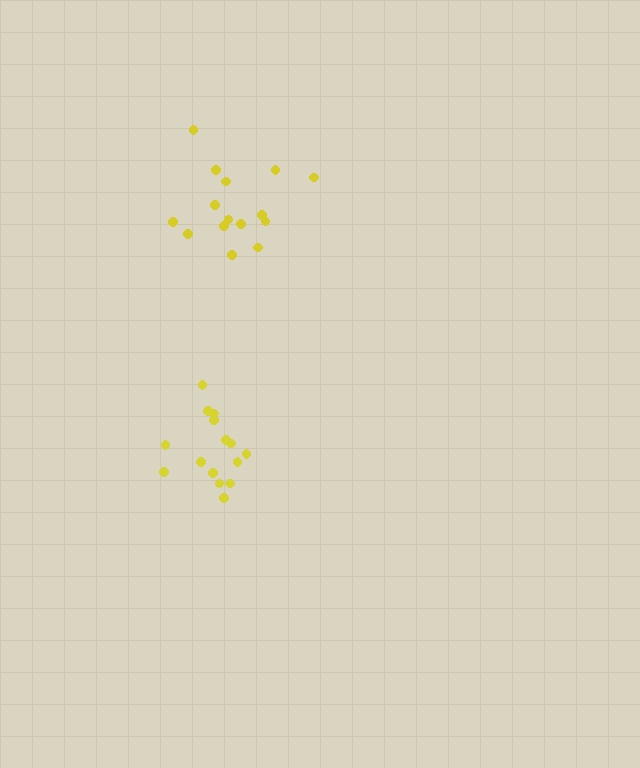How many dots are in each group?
Group 1: 15 dots, Group 2: 15 dots (30 total).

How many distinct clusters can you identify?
There are 2 distinct clusters.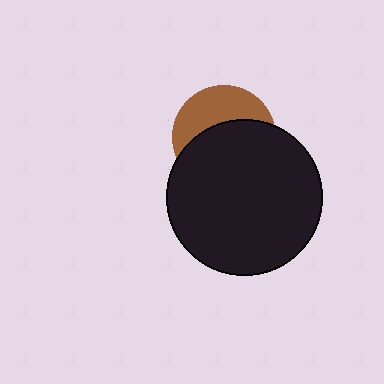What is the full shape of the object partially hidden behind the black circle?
The partially hidden object is a brown circle.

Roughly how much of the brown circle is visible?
A small part of it is visible (roughly 40%).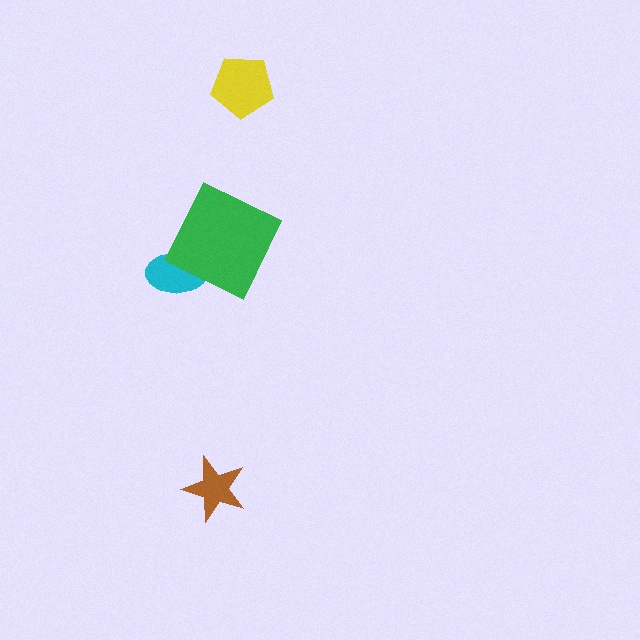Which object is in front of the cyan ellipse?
The green square is in front of the cyan ellipse.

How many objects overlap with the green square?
1 object overlaps with the green square.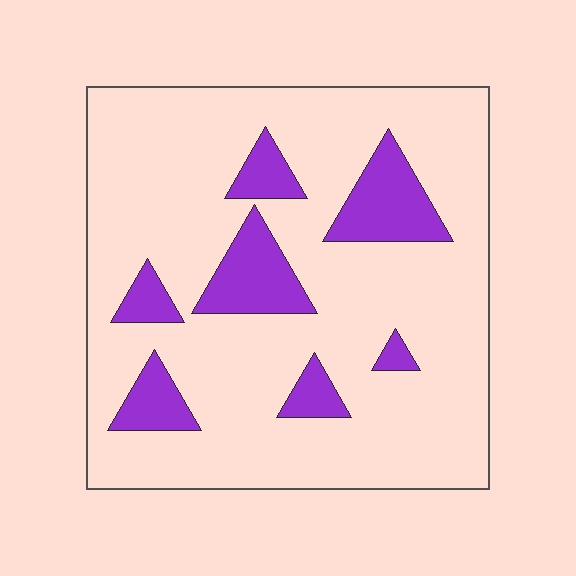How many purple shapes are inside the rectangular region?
7.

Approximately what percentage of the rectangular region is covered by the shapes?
Approximately 15%.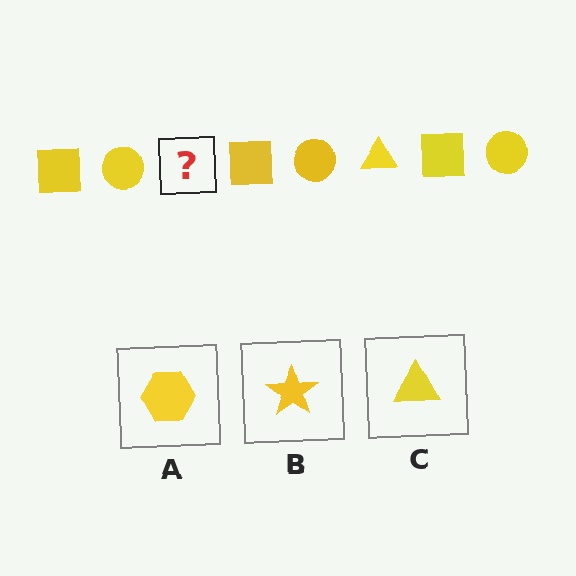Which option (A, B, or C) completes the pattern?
C.